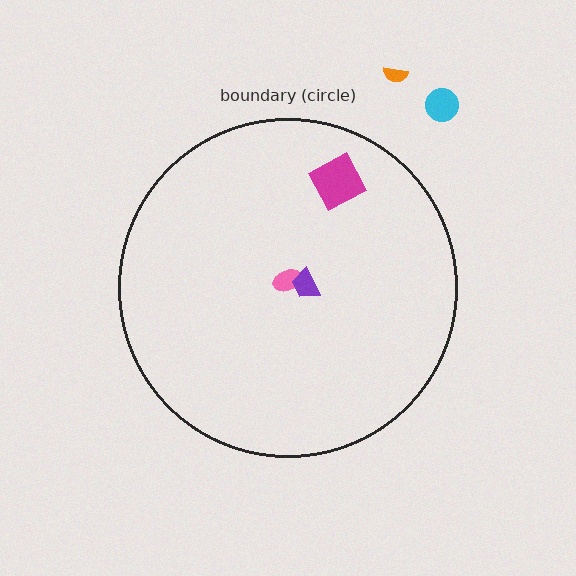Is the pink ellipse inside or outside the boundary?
Inside.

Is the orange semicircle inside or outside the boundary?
Outside.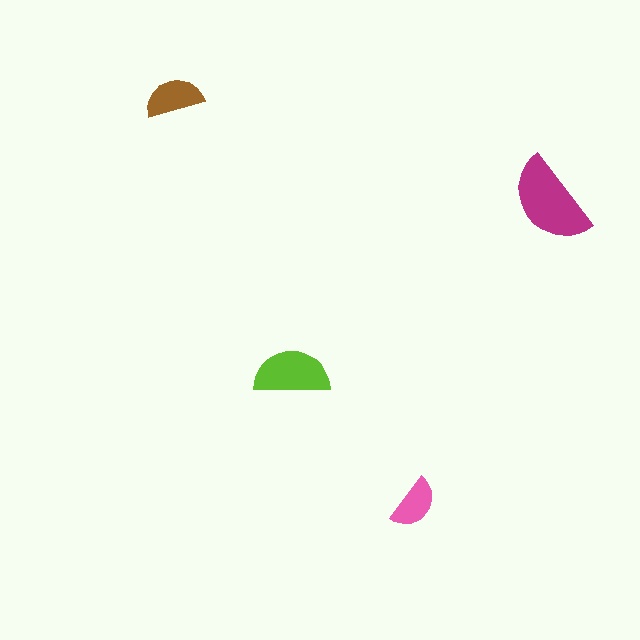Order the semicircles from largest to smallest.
the magenta one, the lime one, the brown one, the pink one.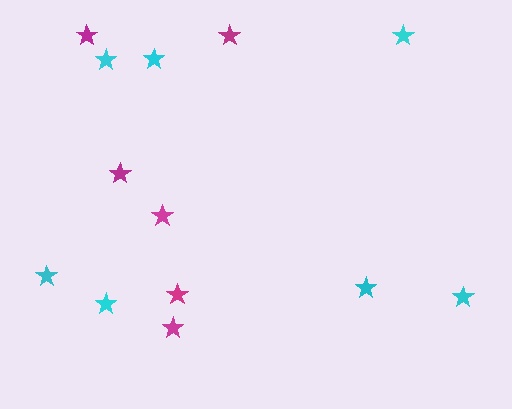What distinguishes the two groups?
There are 2 groups: one group of cyan stars (7) and one group of magenta stars (6).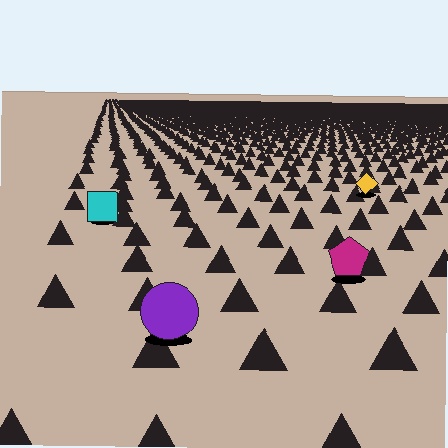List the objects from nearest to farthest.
From nearest to farthest: the purple circle, the magenta pentagon, the cyan square, the yellow diamond.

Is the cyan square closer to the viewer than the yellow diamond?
Yes. The cyan square is closer — you can tell from the texture gradient: the ground texture is coarser near it.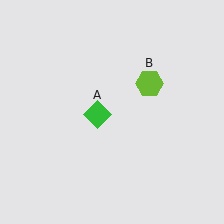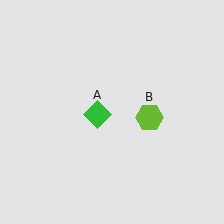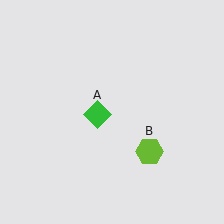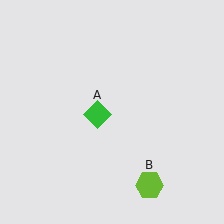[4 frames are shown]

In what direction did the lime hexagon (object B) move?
The lime hexagon (object B) moved down.